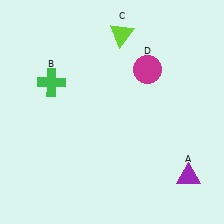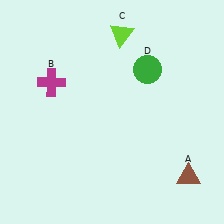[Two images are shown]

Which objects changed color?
A changed from purple to brown. B changed from green to magenta. D changed from magenta to green.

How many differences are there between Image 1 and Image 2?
There are 3 differences between the two images.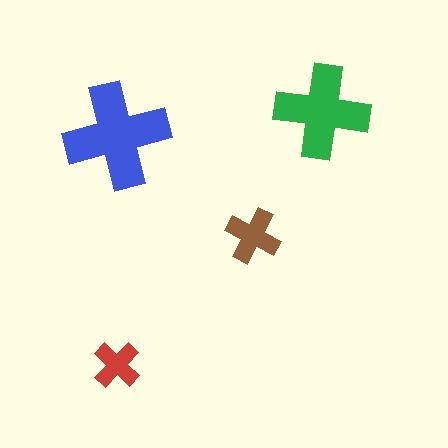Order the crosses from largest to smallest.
the blue one, the green one, the brown one, the red one.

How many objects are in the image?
There are 4 objects in the image.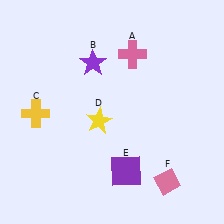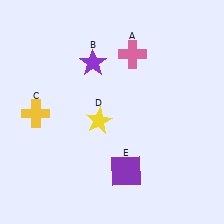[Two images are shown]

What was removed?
The pink diamond (F) was removed in Image 2.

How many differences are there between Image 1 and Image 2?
There is 1 difference between the two images.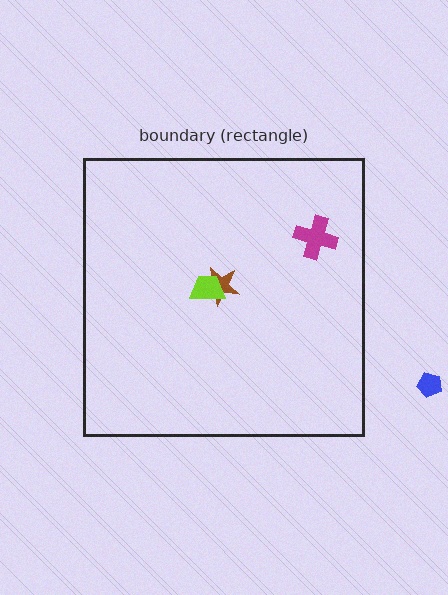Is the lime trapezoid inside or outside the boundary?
Inside.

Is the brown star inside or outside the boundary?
Inside.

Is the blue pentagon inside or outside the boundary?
Outside.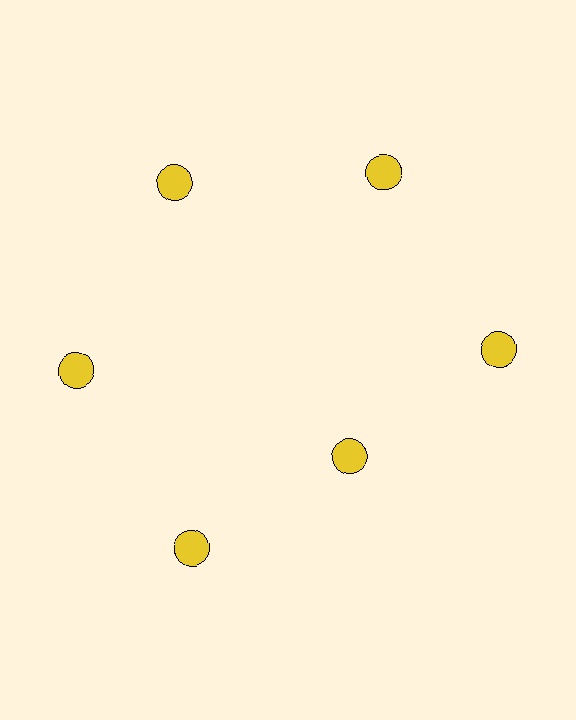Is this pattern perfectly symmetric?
No. The 6 yellow circles are arranged in a ring, but one element near the 5 o'clock position is pulled inward toward the center, breaking the 6-fold rotational symmetry.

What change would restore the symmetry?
The symmetry would be restored by moving it outward, back onto the ring so that all 6 circles sit at equal angles and equal distance from the center.